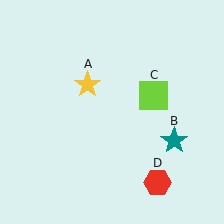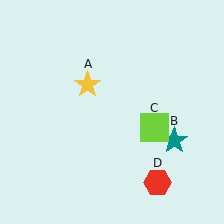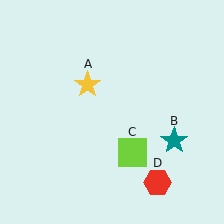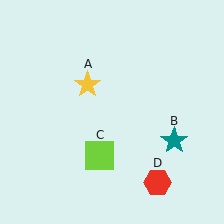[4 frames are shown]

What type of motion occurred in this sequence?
The lime square (object C) rotated clockwise around the center of the scene.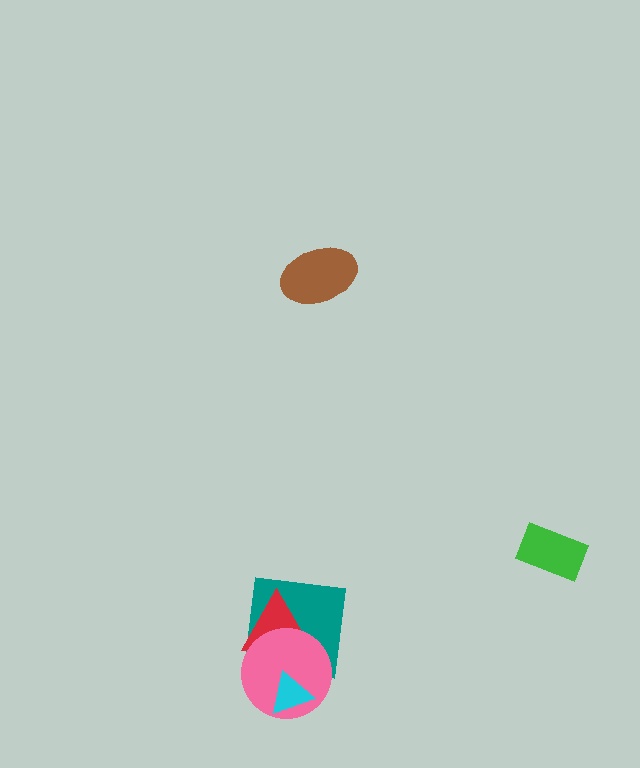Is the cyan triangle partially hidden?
No, no other shape covers it.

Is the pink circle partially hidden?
Yes, it is partially covered by another shape.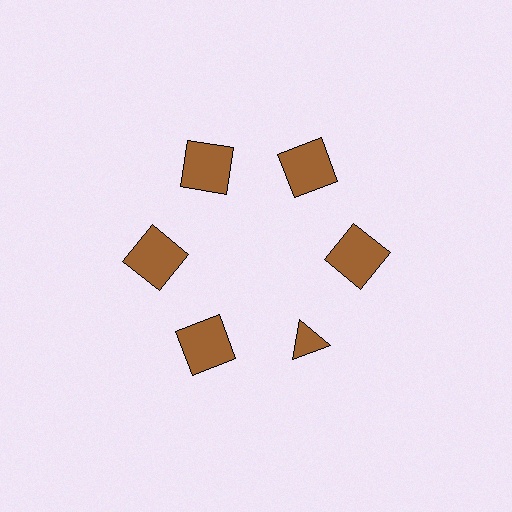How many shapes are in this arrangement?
There are 6 shapes arranged in a ring pattern.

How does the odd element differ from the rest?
It has a different shape: triangle instead of square.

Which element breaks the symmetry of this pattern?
The brown triangle at roughly the 5 o'clock position breaks the symmetry. All other shapes are brown squares.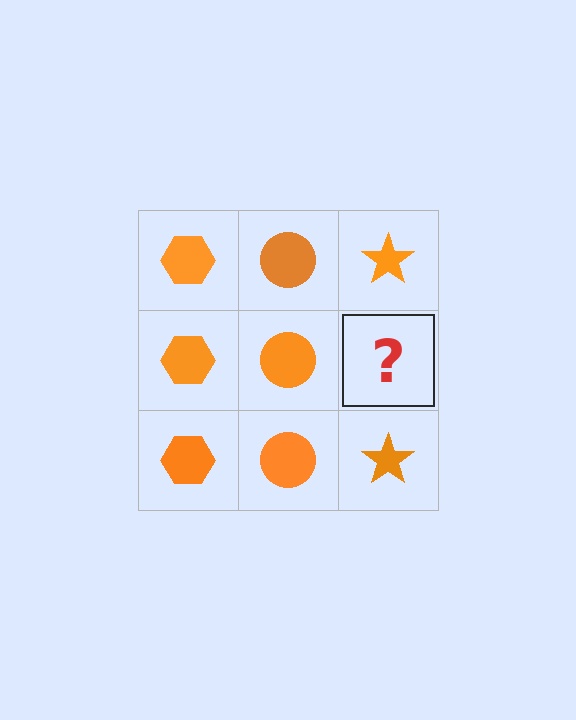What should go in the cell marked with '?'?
The missing cell should contain an orange star.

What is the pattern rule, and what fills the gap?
The rule is that each column has a consistent shape. The gap should be filled with an orange star.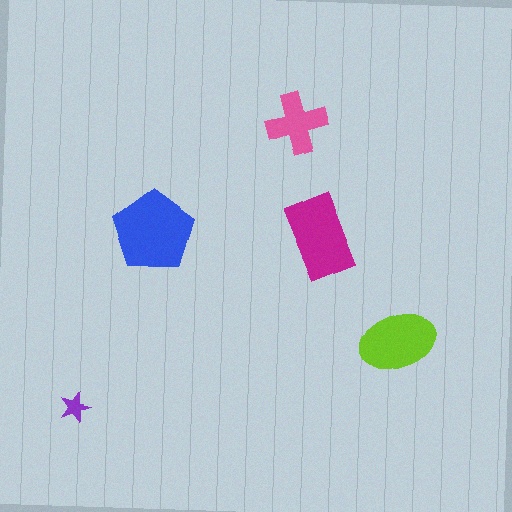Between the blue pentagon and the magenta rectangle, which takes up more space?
The blue pentagon.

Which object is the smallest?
The purple star.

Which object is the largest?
The blue pentagon.